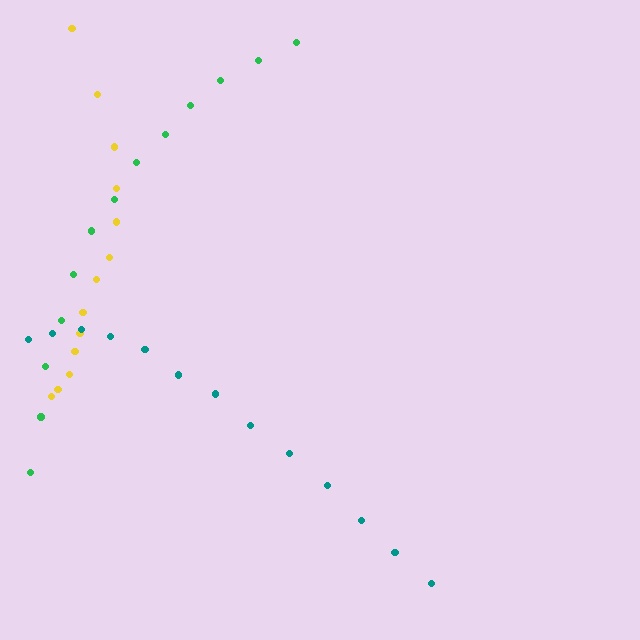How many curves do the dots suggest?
There are 3 distinct paths.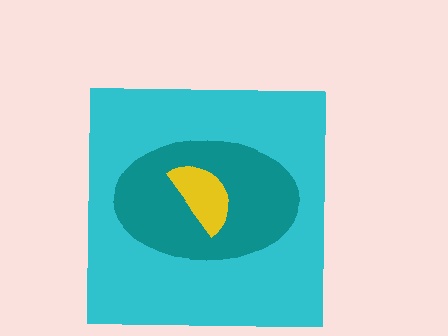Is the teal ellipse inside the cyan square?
Yes.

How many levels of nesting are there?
3.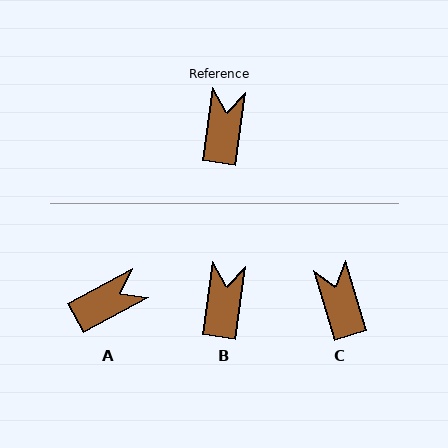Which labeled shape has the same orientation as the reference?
B.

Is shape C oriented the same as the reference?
No, it is off by about 25 degrees.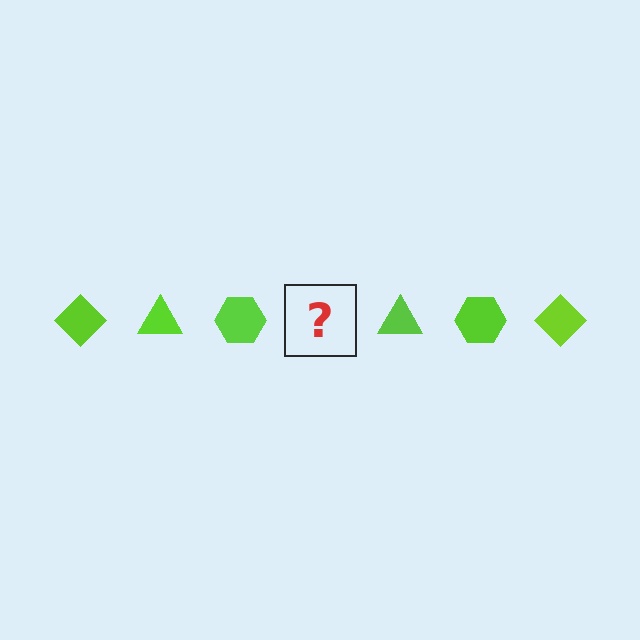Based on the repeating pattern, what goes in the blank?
The blank should be a lime diamond.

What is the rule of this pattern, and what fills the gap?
The rule is that the pattern cycles through diamond, triangle, hexagon shapes in lime. The gap should be filled with a lime diamond.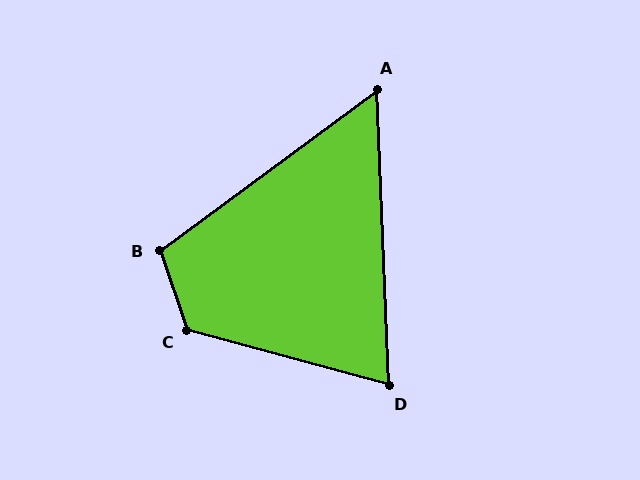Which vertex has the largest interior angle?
C, at approximately 124 degrees.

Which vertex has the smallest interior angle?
A, at approximately 56 degrees.